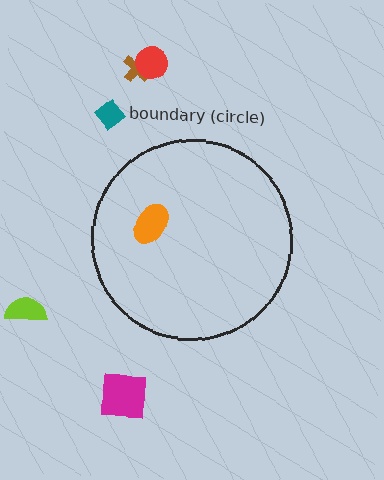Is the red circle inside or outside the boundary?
Outside.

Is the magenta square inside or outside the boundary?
Outside.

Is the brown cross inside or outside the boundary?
Outside.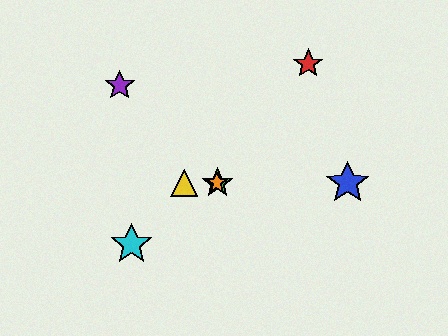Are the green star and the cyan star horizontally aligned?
No, the green star is at y≈183 and the cyan star is at y≈244.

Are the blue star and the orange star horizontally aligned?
Yes, both are at y≈183.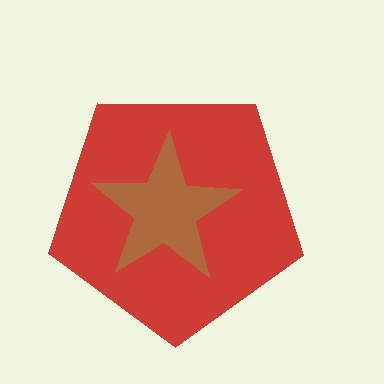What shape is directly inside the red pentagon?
The brown star.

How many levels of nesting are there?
2.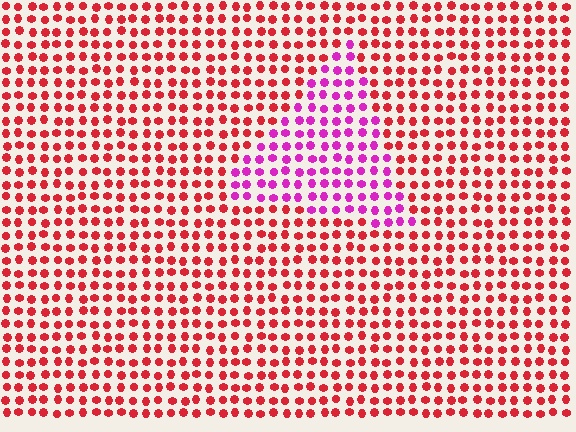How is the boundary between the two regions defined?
The boundary is defined purely by a slight shift in hue (about 47 degrees). Spacing, size, and orientation are identical on both sides.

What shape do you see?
I see a triangle.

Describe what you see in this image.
The image is filled with small red elements in a uniform arrangement. A triangle-shaped region is visible where the elements are tinted to a slightly different hue, forming a subtle color boundary.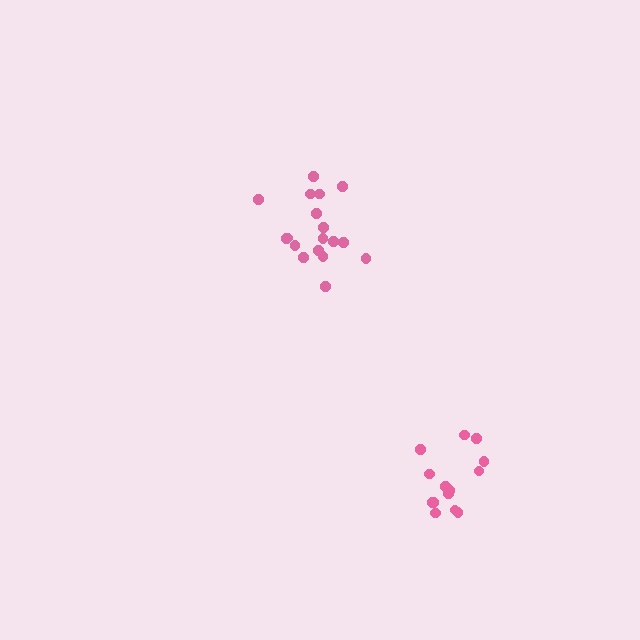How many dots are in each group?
Group 1: 18 dots, Group 2: 14 dots (32 total).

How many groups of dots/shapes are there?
There are 2 groups.